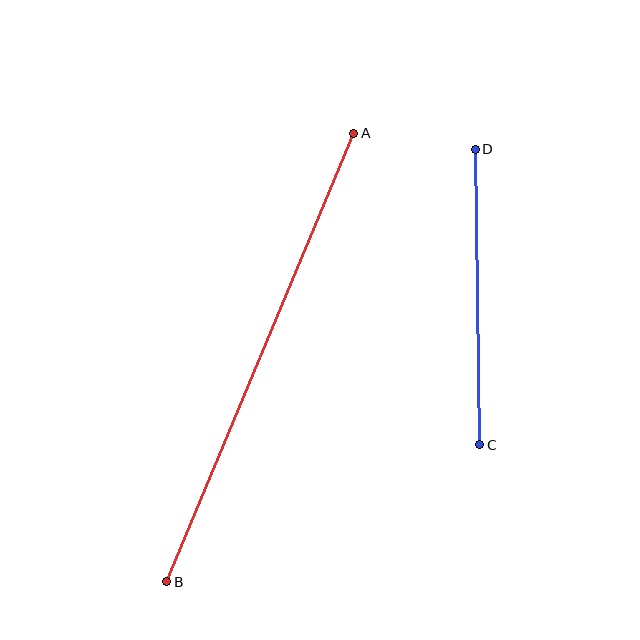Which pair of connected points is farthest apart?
Points A and B are farthest apart.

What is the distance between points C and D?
The distance is approximately 295 pixels.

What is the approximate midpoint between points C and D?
The midpoint is at approximately (477, 297) pixels.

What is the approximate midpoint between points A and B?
The midpoint is at approximately (260, 358) pixels.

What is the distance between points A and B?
The distance is approximately 486 pixels.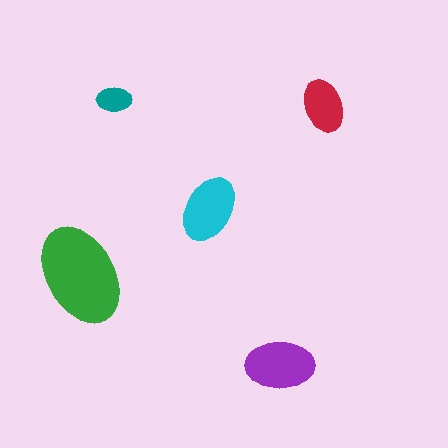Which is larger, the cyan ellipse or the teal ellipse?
The cyan one.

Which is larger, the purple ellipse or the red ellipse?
The purple one.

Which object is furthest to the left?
The green ellipse is leftmost.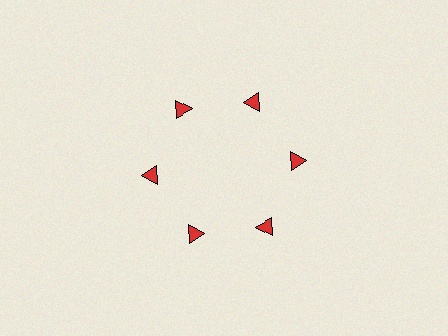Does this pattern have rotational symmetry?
Yes, this pattern has 6-fold rotational symmetry. It looks the same after rotating 60 degrees around the center.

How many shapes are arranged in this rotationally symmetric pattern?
There are 6 shapes, arranged in 6 groups of 1.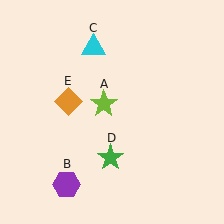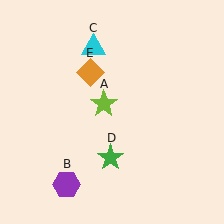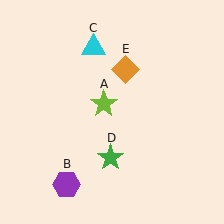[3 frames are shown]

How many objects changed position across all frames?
1 object changed position: orange diamond (object E).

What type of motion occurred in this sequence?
The orange diamond (object E) rotated clockwise around the center of the scene.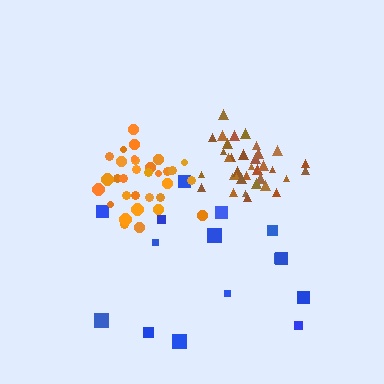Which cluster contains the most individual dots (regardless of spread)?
Brown (35).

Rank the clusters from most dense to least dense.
brown, orange, blue.